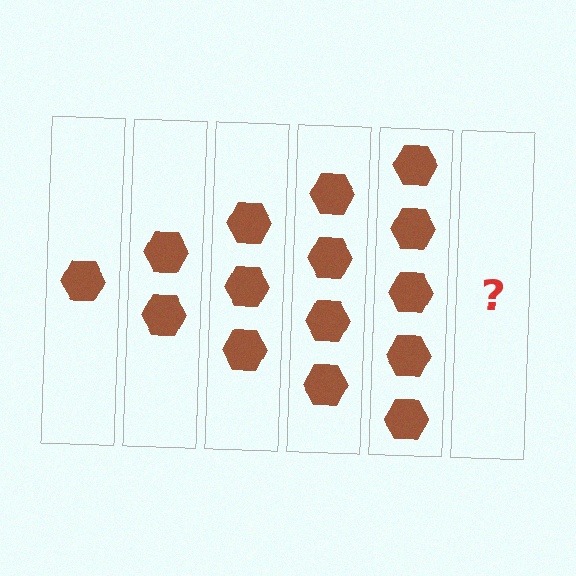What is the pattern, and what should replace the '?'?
The pattern is that each step adds one more hexagon. The '?' should be 6 hexagons.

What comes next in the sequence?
The next element should be 6 hexagons.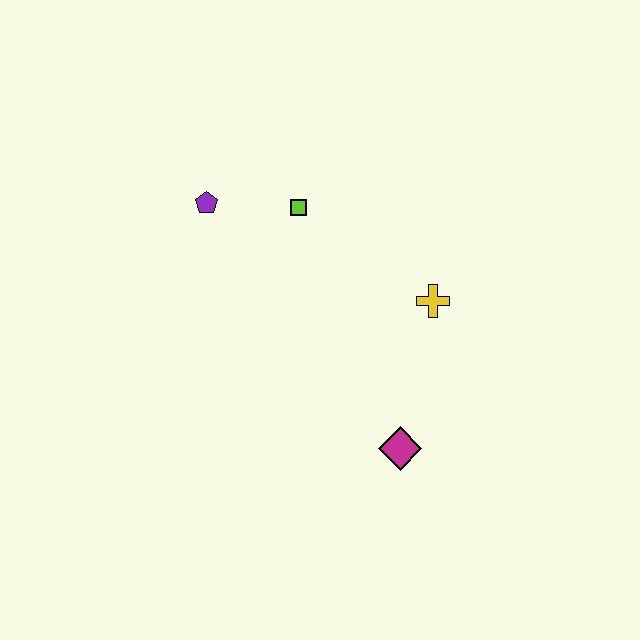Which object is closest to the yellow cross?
The magenta diamond is closest to the yellow cross.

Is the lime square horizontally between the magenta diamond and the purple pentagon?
Yes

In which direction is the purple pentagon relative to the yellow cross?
The purple pentagon is to the left of the yellow cross.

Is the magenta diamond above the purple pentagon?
No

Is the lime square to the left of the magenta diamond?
Yes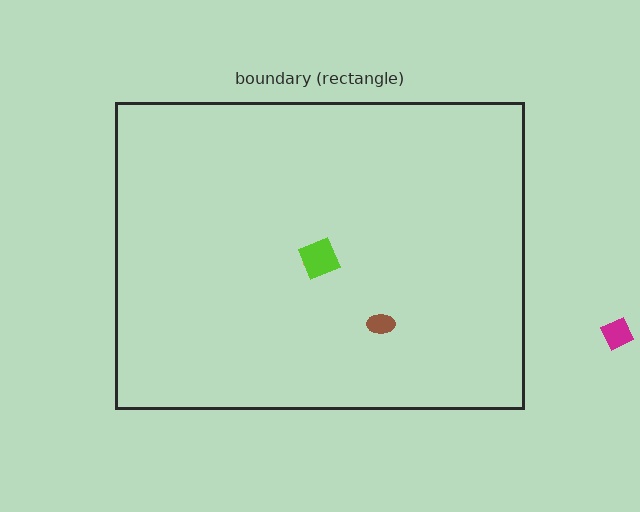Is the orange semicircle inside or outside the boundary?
Inside.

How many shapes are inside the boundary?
3 inside, 1 outside.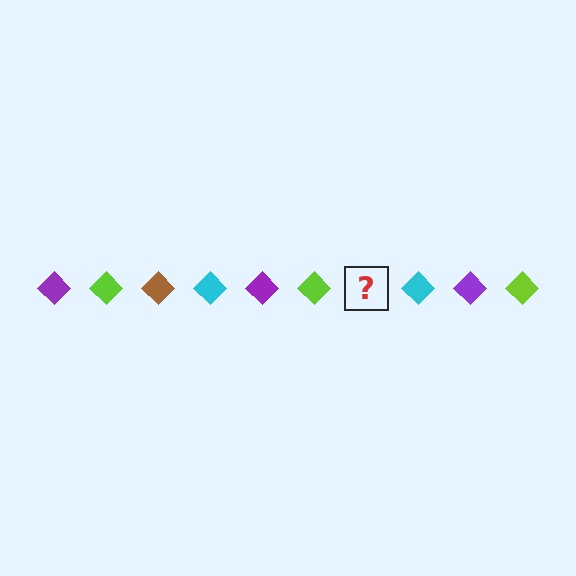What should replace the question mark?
The question mark should be replaced with a brown diamond.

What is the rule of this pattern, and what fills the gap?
The rule is that the pattern cycles through purple, lime, brown, cyan diamonds. The gap should be filled with a brown diamond.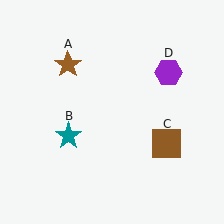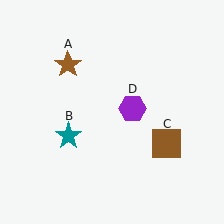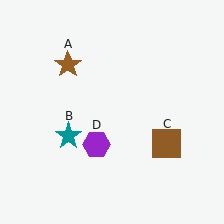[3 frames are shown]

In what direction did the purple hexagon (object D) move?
The purple hexagon (object D) moved down and to the left.